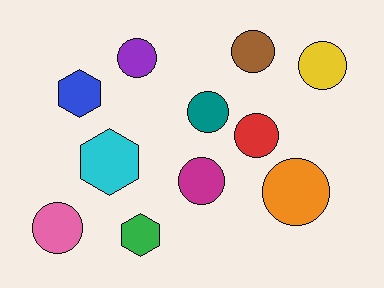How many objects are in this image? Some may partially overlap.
There are 11 objects.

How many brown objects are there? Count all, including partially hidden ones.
There is 1 brown object.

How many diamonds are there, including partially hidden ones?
There are no diamonds.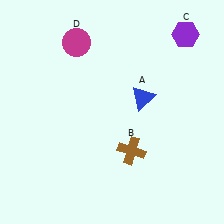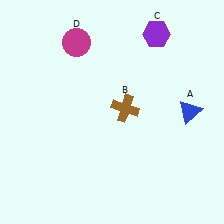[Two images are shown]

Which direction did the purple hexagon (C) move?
The purple hexagon (C) moved left.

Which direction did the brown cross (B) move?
The brown cross (B) moved up.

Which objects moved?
The objects that moved are: the blue triangle (A), the brown cross (B), the purple hexagon (C).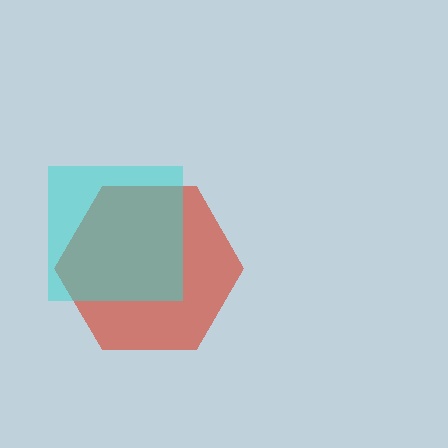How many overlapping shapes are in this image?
There are 2 overlapping shapes in the image.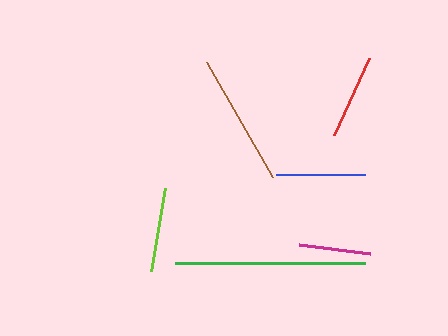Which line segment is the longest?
The green line is the longest at approximately 190 pixels.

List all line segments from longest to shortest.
From longest to shortest: green, brown, blue, red, lime, magenta.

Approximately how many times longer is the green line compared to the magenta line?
The green line is approximately 2.7 times the length of the magenta line.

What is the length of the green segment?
The green segment is approximately 190 pixels long.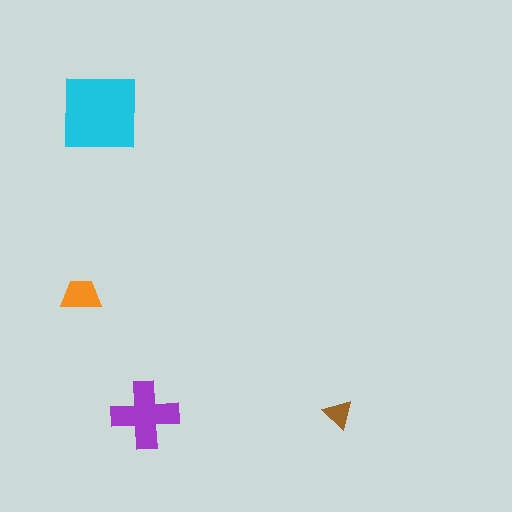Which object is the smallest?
The brown triangle.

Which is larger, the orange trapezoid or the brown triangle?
The orange trapezoid.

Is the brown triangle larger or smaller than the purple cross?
Smaller.